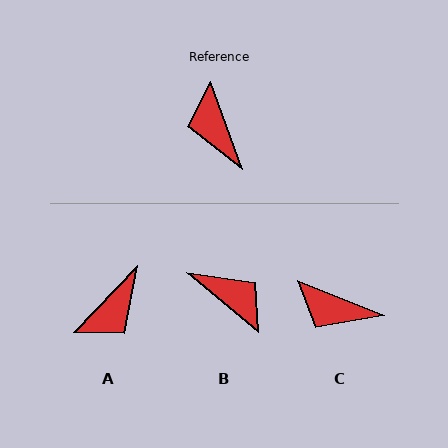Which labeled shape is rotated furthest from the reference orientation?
B, about 150 degrees away.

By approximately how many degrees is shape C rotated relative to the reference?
Approximately 49 degrees counter-clockwise.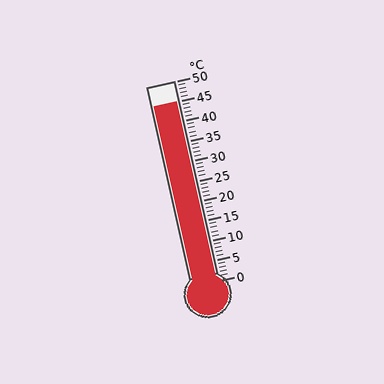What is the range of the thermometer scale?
The thermometer scale ranges from 0°C to 50°C.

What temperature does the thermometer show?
The thermometer shows approximately 45°C.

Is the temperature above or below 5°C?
The temperature is above 5°C.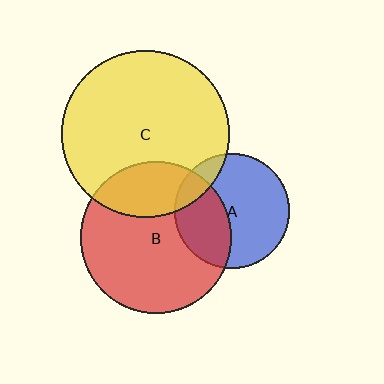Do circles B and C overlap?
Yes.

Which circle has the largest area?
Circle C (yellow).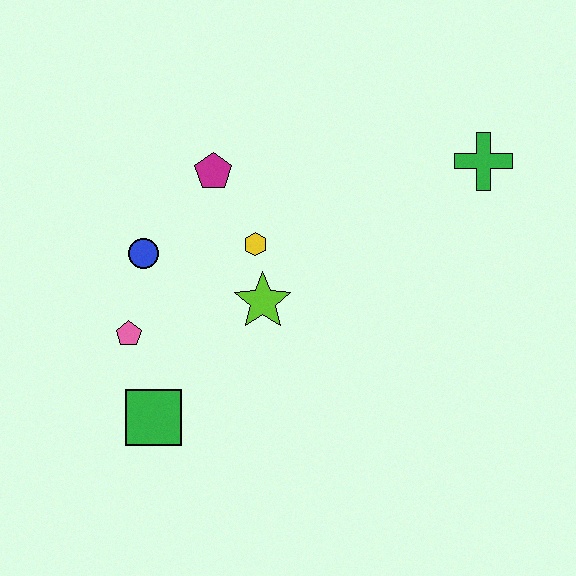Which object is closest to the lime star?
The yellow hexagon is closest to the lime star.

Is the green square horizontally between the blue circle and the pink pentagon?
No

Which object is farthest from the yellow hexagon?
The green cross is farthest from the yellow hexagon.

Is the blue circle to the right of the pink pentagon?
Yes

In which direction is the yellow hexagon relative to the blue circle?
The yellow hexagon is to the right of the blue circle.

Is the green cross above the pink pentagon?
Yes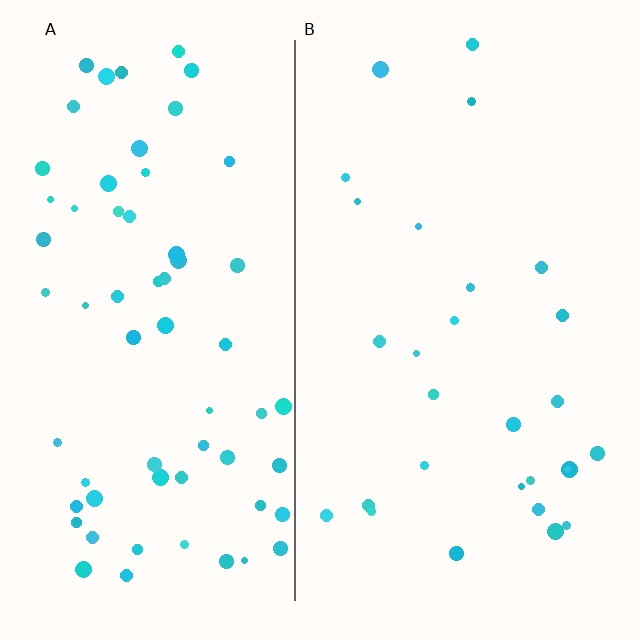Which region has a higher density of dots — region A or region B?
A (the left).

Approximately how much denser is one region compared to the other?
Approximately 2.2× — region A over region B.